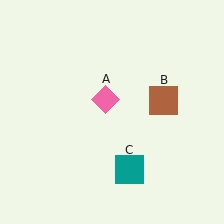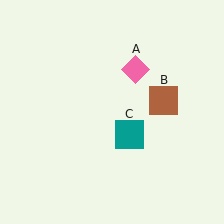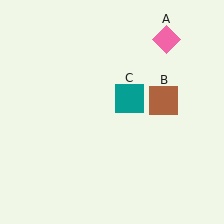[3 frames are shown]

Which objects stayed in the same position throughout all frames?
Brown square (object B) remained stationary.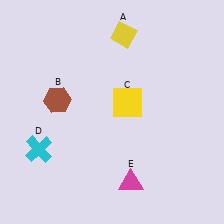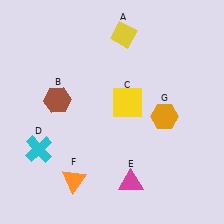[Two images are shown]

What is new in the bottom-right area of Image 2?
An orange hexagon (G) was added in the bottom-right area of Image 2.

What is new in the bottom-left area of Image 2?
An orange triangle (F) was added in the bottom-left area of Image 2.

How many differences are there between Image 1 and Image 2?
There are 2 differences between the two images.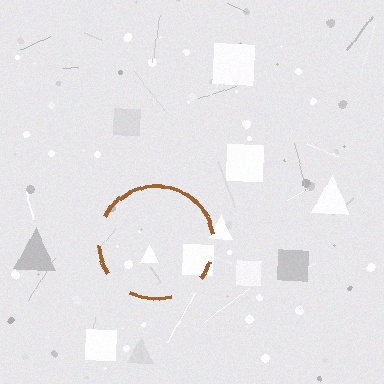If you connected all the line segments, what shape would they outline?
They would outline a circle.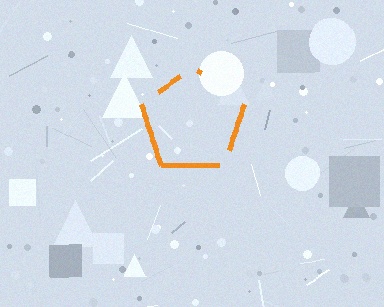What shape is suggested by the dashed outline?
The dashed outline suggests a pentagon.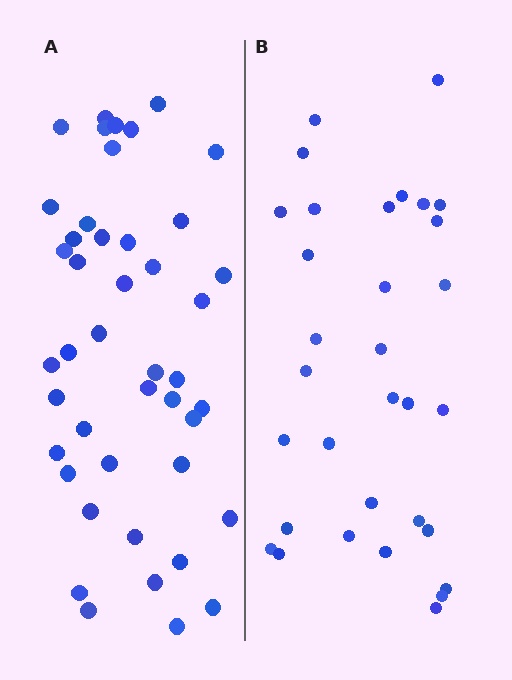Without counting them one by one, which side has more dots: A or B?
Region A (the left region) has more dots.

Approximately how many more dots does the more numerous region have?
Region A has roughly 12 or so more dots than region B.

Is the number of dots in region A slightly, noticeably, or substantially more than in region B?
Region A has noticeably more, but not dramatically so. The ratio is roughly 1.4 to 1.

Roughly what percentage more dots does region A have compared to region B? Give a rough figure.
About 40% more.